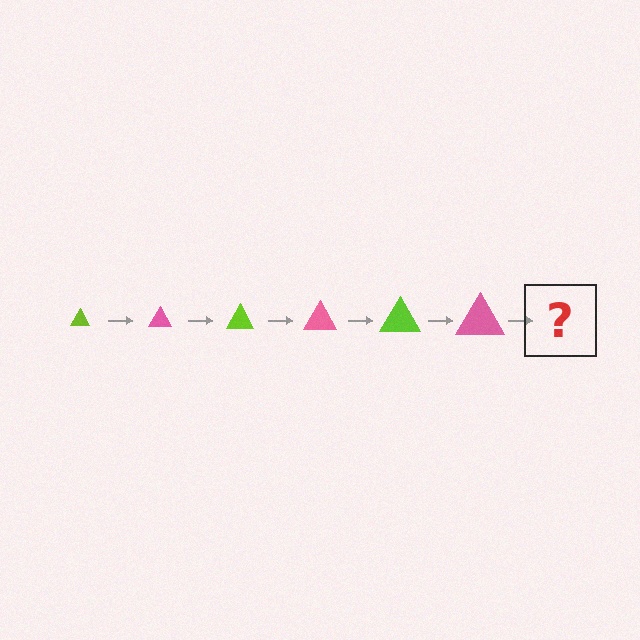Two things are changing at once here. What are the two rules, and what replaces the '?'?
The two rules are that the triangle grows larger each step and the color cycles through lime and pink. The '?' should be a lime triangle, larger than the previous one.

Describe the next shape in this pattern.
It should be a lime triangle, larger than the previous one.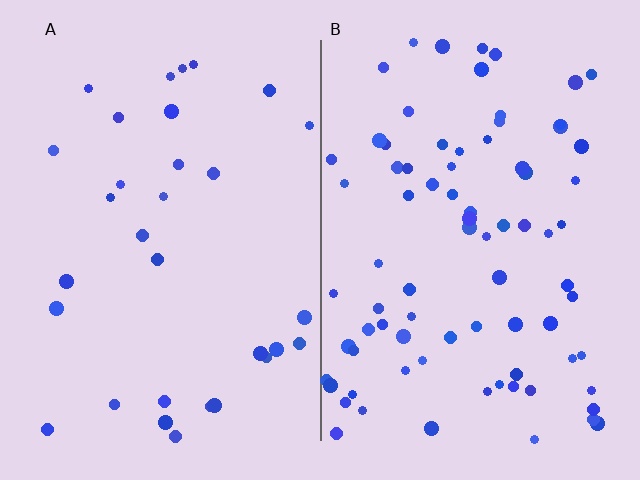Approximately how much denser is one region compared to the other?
Approximately 2.5× — region B over region A.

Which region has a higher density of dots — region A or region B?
B (the right).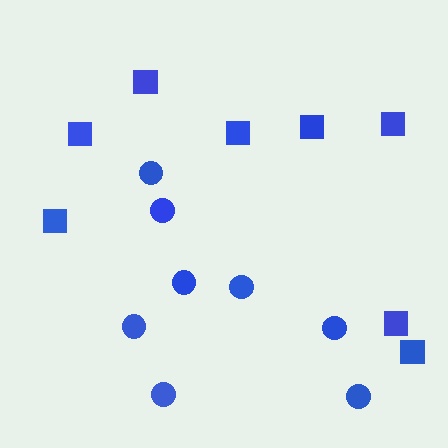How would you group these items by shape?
There are 2 groups: one group of squares (8) and one group of circles (8).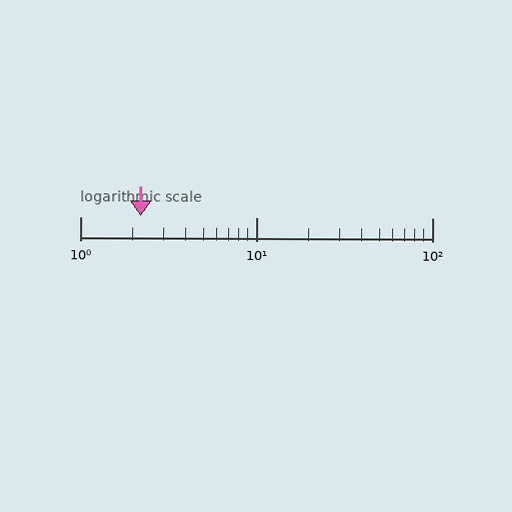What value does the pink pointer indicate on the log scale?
The pointer indicates approximately 2.2.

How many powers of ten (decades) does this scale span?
The scale spans 2 decades, from 1 to 100.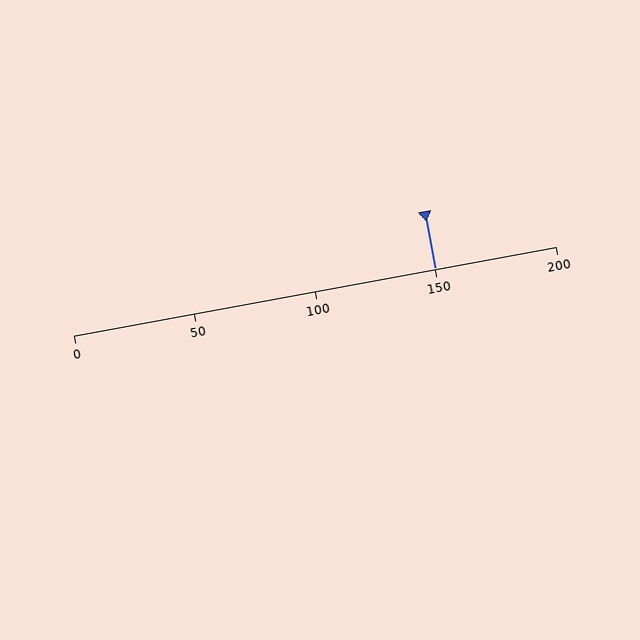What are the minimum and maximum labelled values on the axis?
The axis runs from 0 to 200.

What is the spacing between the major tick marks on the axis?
The major ticks are spaced 50 apart.